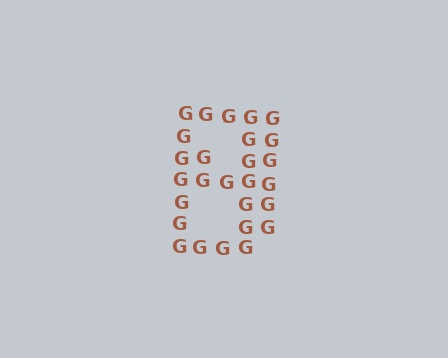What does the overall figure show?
The overall figure shows the digit 8.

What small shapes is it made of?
It is made of small letter G's.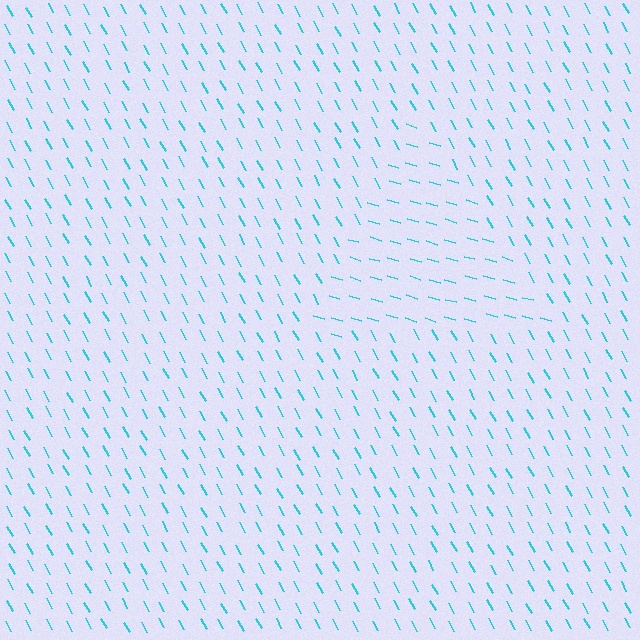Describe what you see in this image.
The image is filled with small cyan line segments. A triangle region in the image has lines oriented differently from the surrounding lines, creating a visible texture boundary.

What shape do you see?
I see a triangle.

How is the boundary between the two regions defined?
The boundary is defined purely by a change in line orientation (approximately 45 degrees difference). All lines are the same color and thickness.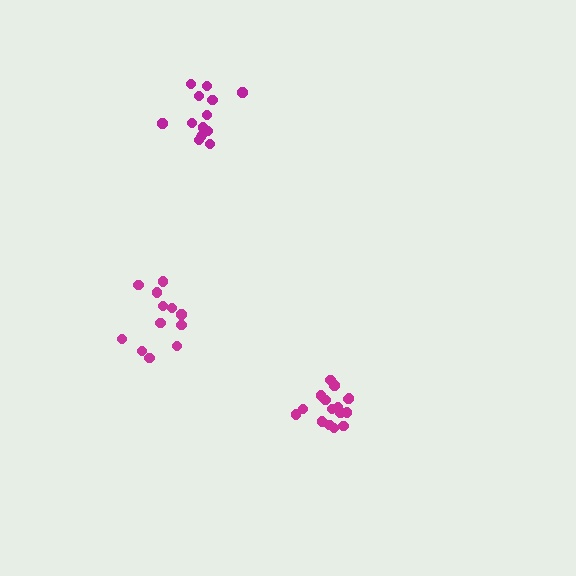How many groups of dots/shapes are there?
There are 3 groups.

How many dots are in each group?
Group 1: 14 dots, Group 2: 12 dots, Group 3: 16 dots (42 total).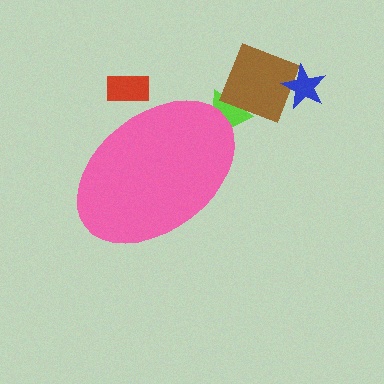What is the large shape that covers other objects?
A pink ellipse.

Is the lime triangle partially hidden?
Yes, the lime triangle is partially hidden behind the pink ellipse.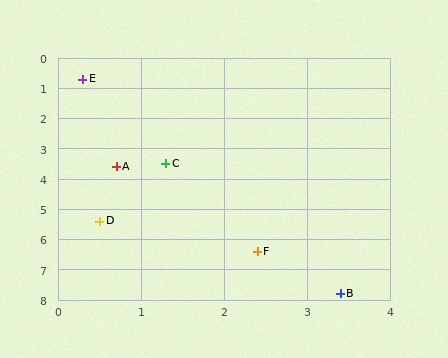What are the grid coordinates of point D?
Point D is at approximately (0.5, 5.4).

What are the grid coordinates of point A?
Point A is at approximately (0.7, 3.6).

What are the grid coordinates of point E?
Point E is at approximately (0.3, 0.7).